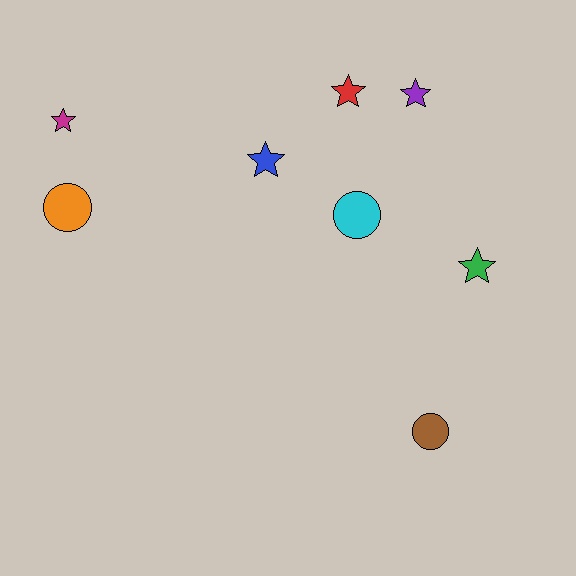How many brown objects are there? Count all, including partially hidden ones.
There is 1 brown object.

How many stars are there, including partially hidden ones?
There are 5 stars.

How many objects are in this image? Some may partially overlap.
There are 8 objects.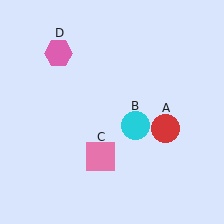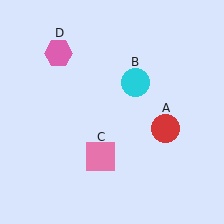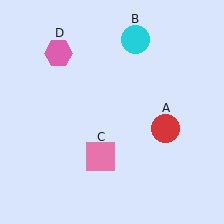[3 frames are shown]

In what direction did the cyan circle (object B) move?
The cyan circle (object B) moved up.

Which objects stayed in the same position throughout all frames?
Red circle (object A) and pink square (object C) and pink hexagon (object D) remained stationary.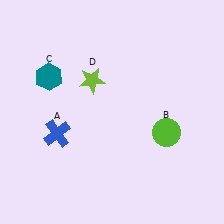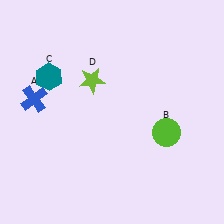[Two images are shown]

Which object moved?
The blue cross (A) moved up.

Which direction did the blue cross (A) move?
The blue cross (A) moved up.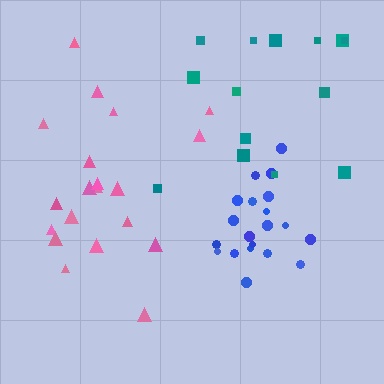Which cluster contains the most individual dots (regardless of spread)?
Blue (21).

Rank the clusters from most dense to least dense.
blue, pink, teal.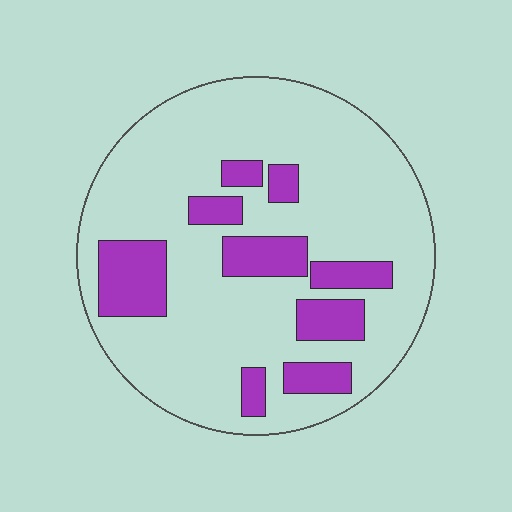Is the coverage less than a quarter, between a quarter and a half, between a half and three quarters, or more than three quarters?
Less than a quarter.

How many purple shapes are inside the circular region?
9.